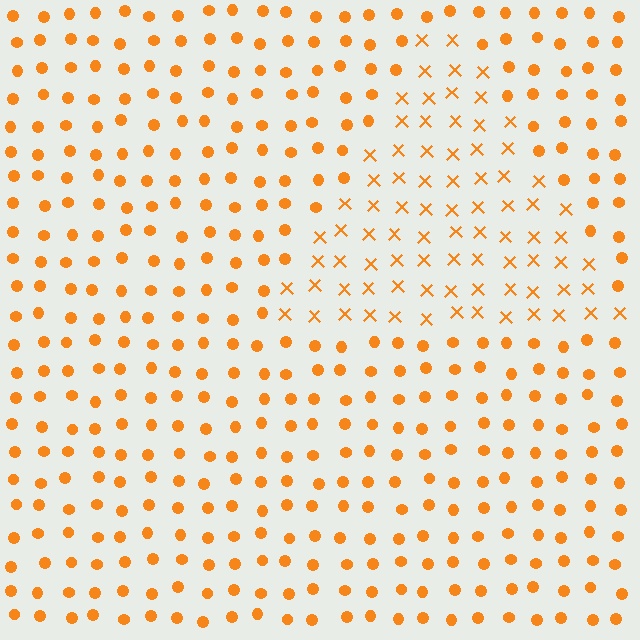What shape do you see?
I see a triangle.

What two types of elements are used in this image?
The image uses X marks inside the triangle region and circles outside it.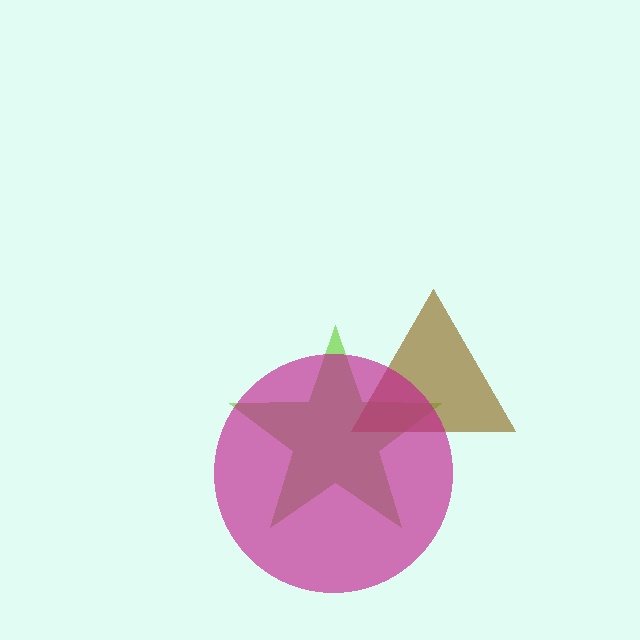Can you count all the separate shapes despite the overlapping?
Yes, there are 3 separate shapes.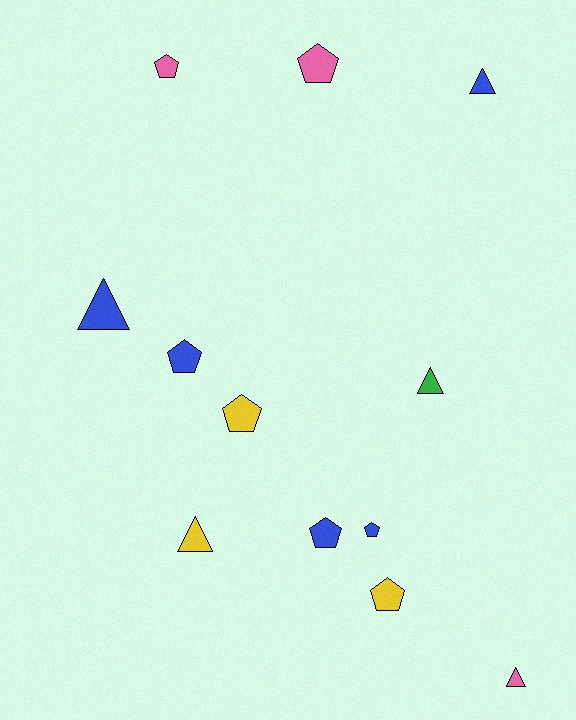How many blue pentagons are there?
There are 3 blue pentagons.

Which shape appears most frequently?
Pentagon, with 7 objects.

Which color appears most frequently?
Blue, with 5 objects.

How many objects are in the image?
There are 12 objects.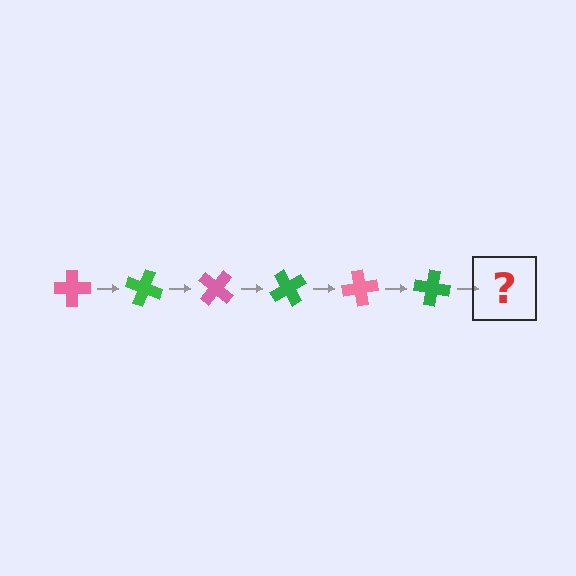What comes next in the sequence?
The next element should be a pink cross, rotated 120 degrees from the start.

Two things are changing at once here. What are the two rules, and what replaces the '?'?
The two rules are that it rotates 20 degrees each step and the color cycles through pink and green. The '?' should be a pink cross, rotated 120 degrees from the start.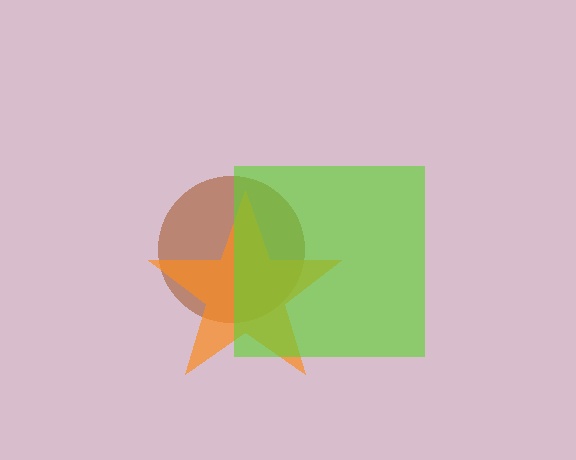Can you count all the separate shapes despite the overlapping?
Yes, there are 3 separate shapes.